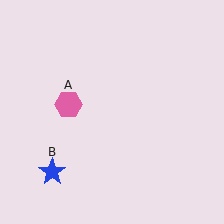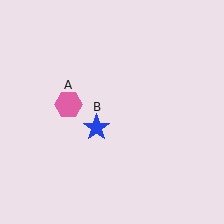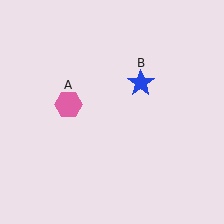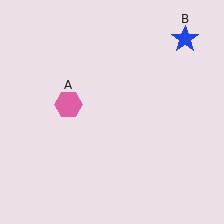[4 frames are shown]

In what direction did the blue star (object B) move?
The blue star (object B) moved up and to the right.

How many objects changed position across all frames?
1 object changed position: blue star (object B).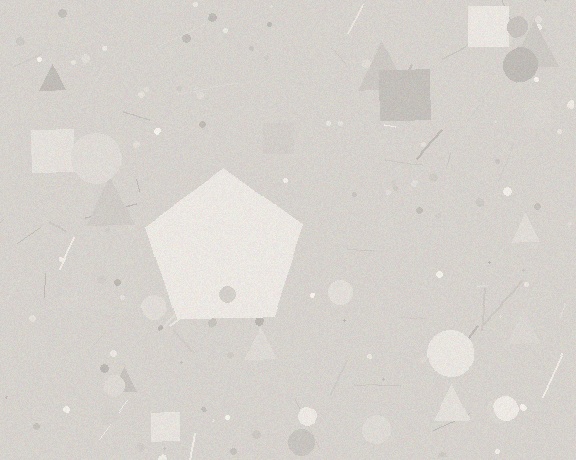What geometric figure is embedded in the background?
A pentagon is embedded in the background.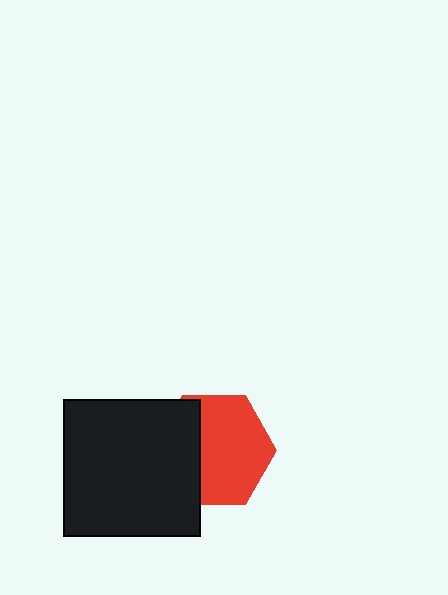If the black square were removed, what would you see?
You would see the complete red hexagon.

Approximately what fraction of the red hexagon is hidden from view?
Roughly 36% of the red hexagon is hidden behind the black square.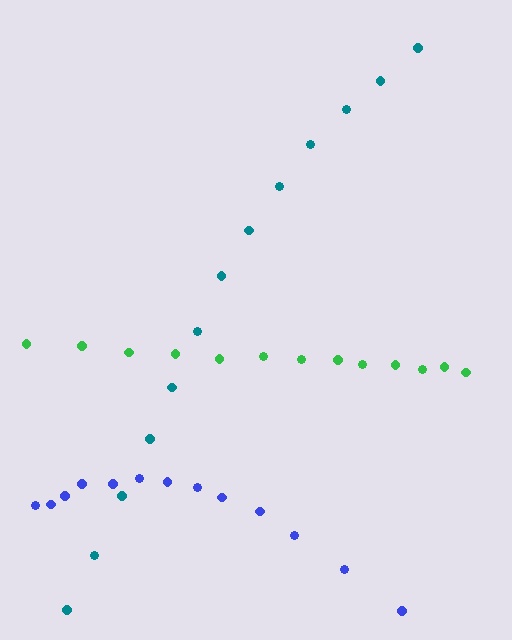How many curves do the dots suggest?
There are 3 distinct paths.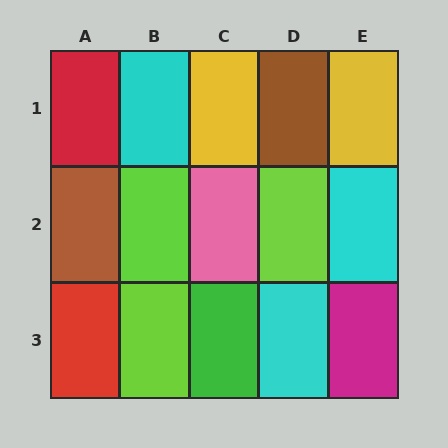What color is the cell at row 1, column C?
Yellow.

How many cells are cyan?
3 cells are cyan.